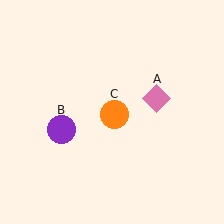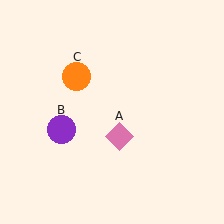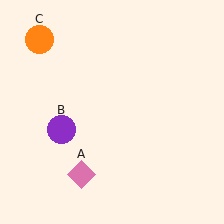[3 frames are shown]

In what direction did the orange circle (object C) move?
The orange circle (object C) moved up and to the left.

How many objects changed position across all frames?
2 objects changed position: pink diamond (object A), orange circle (object C).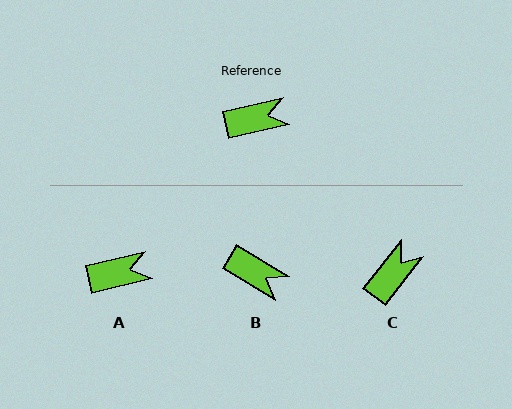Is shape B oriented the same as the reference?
No, it is off by about 44 degrees.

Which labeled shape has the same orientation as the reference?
A.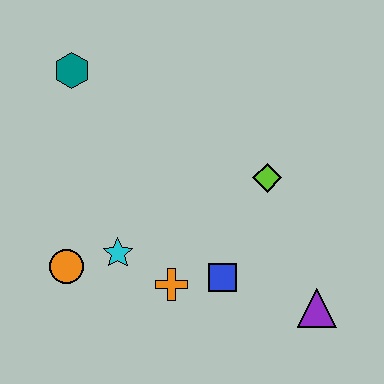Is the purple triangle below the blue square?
Yes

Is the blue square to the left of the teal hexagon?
No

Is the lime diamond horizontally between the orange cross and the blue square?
No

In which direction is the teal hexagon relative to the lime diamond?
The teal hexagon is to the left of the lime diamond.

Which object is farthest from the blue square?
The teal hexagon is farthest from the blue square.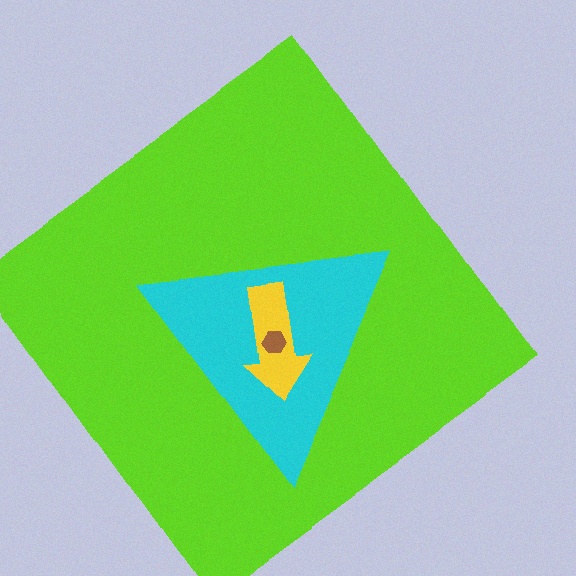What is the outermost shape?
The lime diamond.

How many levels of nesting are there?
4.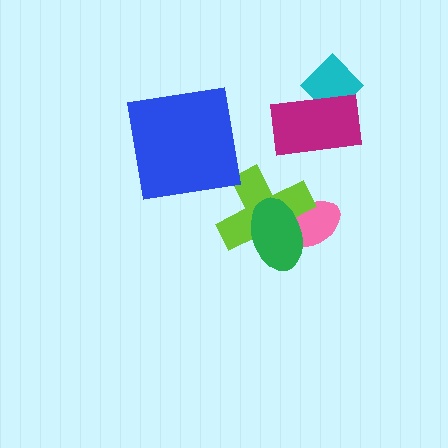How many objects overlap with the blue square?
0 objects overlap with the blue square.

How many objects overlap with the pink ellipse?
2 objects overlap with the pink ellipse.